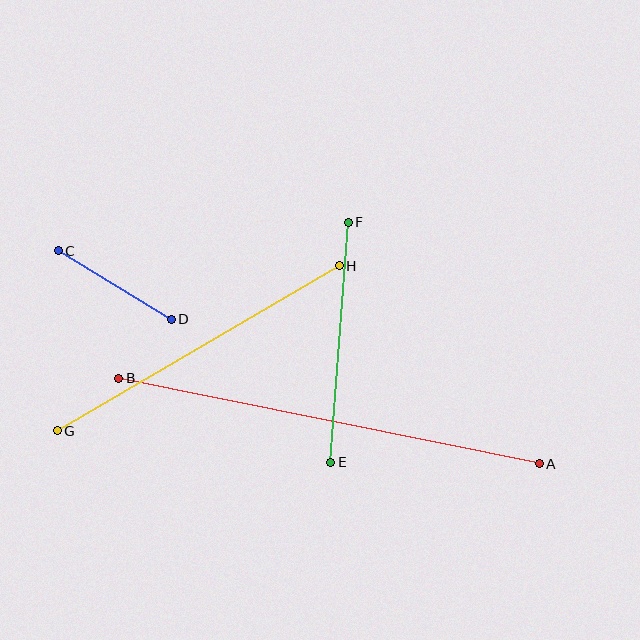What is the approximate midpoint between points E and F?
The midpoint is at approximately (340, 342) pixels.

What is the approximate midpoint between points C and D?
The midpoint is at approximately (115, 285) pixels.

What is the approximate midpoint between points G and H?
The midpoint is at approximately (198, 348) pixels.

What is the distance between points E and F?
The distance is approximately 241 pixels.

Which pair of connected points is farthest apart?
Points A and B are farthest apart.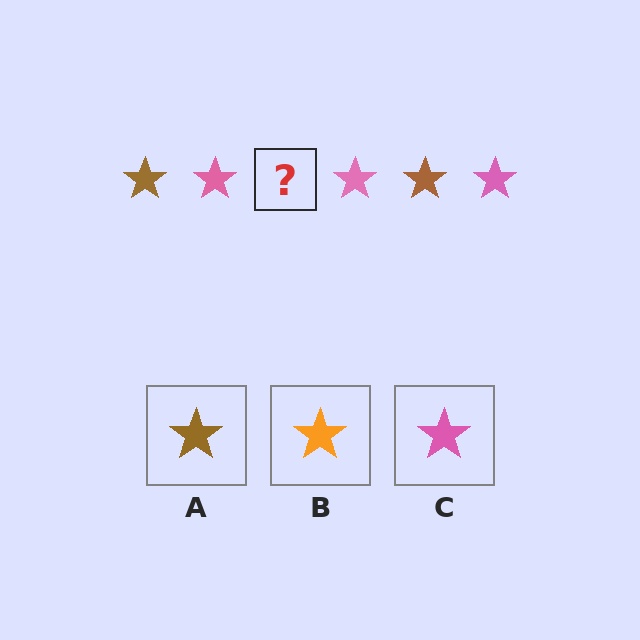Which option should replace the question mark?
Option A.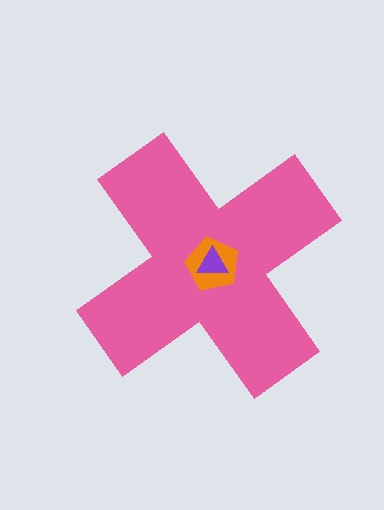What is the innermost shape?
The purple triangle.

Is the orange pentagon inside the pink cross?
Yes.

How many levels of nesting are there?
3.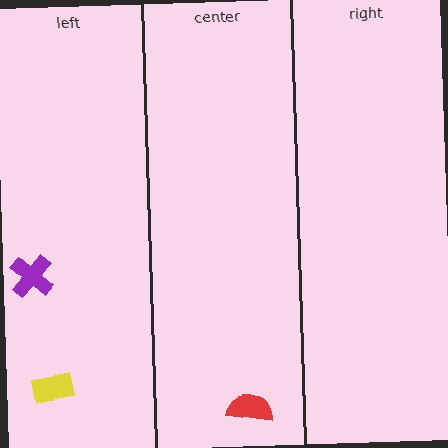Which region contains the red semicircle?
The center region.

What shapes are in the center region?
The red semicircle.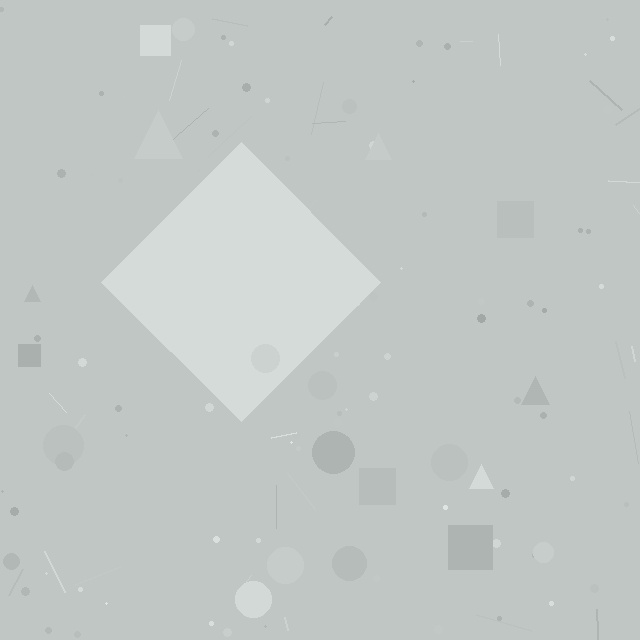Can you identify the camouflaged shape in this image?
The camouflaged shape is a diamond.